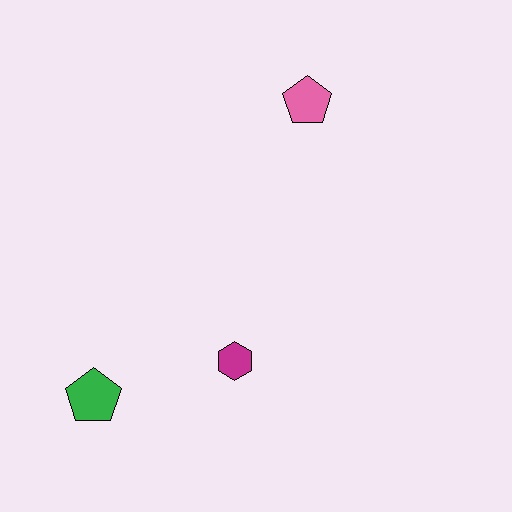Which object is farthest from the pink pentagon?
The green pentagon is farthest from the pink pentagon.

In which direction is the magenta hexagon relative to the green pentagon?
The magenta hexagon is to the right of the green pentagon.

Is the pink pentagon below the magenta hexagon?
No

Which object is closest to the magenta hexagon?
The green pentagon is closest to the magenta hexagon.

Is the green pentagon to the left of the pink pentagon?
Yes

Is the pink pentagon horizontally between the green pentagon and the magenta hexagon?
No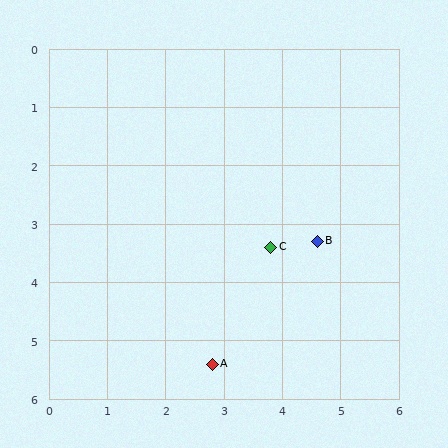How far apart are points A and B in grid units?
Points A and B are about 2.8 grid units apart.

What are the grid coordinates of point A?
Point A is at approximately (2.8, 5.4).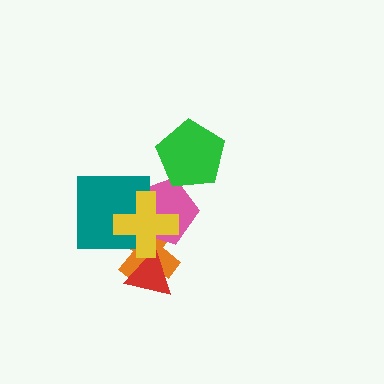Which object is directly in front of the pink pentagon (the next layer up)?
The green pentagon is directly in front of the pink pentagon.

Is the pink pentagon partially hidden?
Yes, it is partially covered by another shape.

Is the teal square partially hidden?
Yes, it is partially covered by another shape.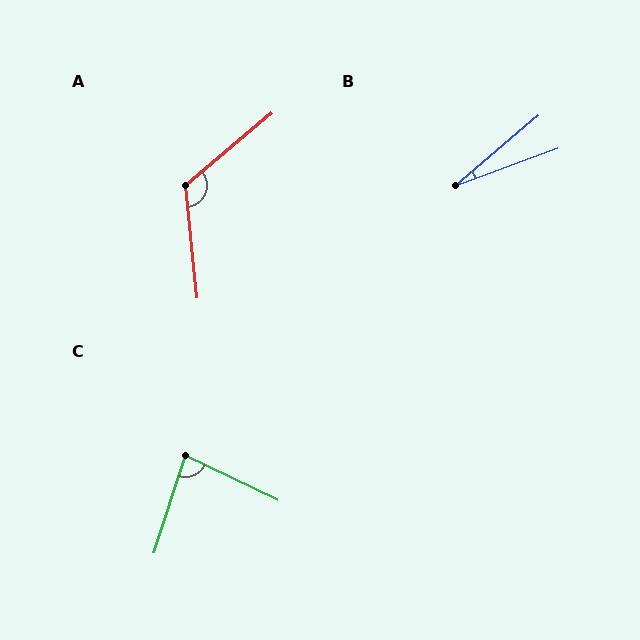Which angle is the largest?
A, at approximately 124 degrees.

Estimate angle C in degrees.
Approximately 83 degrees.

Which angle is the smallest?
B, at approximately 20 degrees.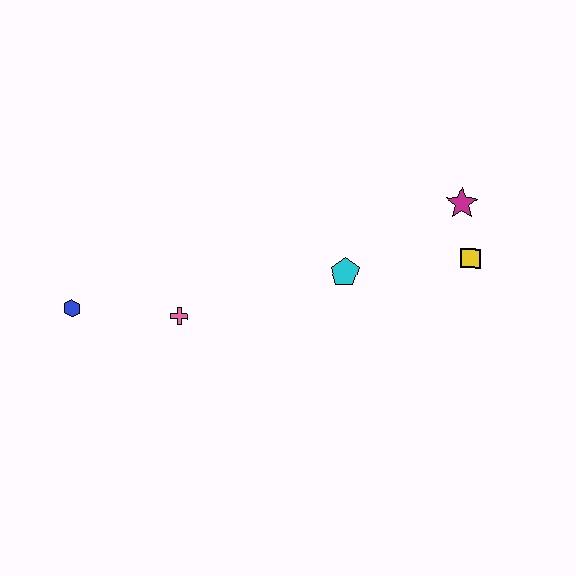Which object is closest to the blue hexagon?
The pink cross is closest to the blue hexagon.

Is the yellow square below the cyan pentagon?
No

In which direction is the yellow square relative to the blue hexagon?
The yellow square is to the right of the blue hexagon.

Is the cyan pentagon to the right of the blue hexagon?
Yes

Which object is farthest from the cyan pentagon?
The blue hexagon is farthest from the cyan pentagon.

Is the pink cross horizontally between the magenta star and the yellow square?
No